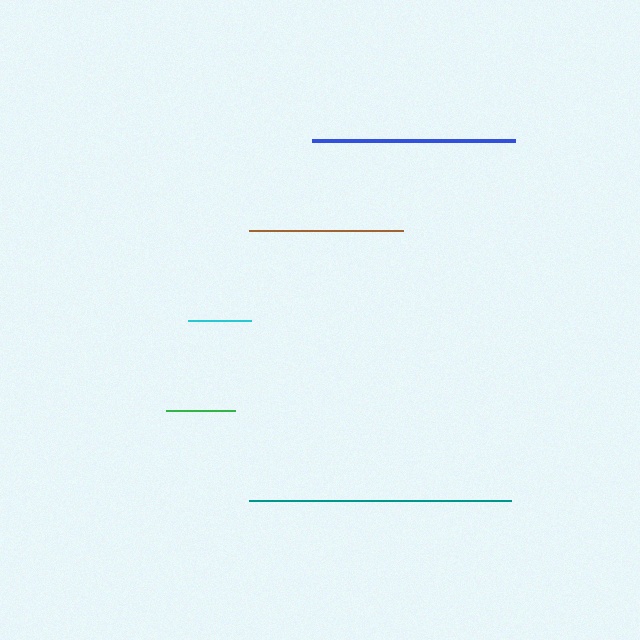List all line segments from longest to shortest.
From longest to shortest: teal, blue, brown, green, cyan.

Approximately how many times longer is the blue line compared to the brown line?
The blue line is approximately 1.3 times the length of the brown line.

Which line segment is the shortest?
The cyan line is the shortest at approximately 63 pixels.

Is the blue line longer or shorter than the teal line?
The teal line is longer than the blue line.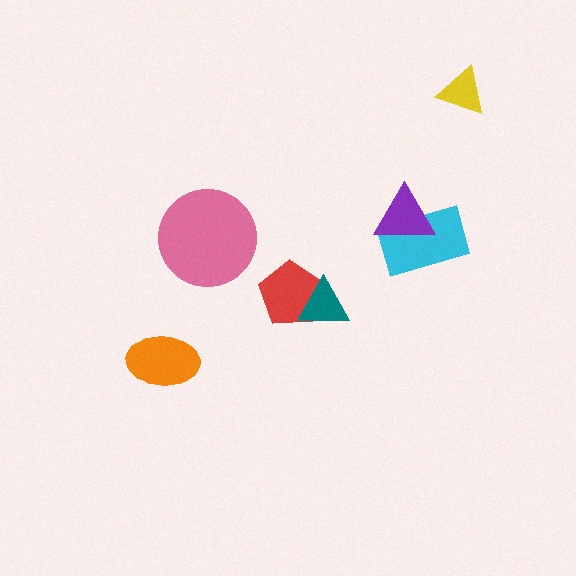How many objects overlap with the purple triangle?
1 object overlaps with the purple triangle.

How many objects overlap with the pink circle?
0 objects overlap with the pink circle.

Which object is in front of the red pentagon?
The teal triangle is in front of the red pentagon.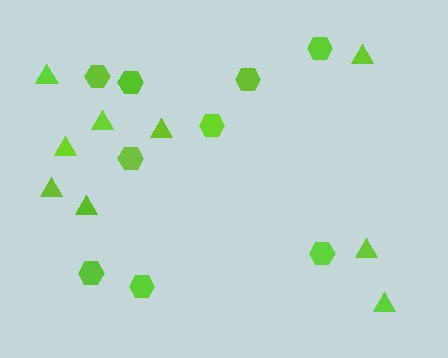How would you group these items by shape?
There are 2 groups: one group of triangles (9) and one group of hexagons (9).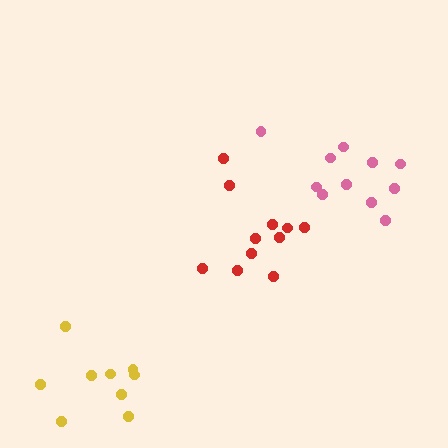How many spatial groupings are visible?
There are 3 spatial groupings.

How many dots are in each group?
Group 1: 11 dots, Group 2: 11 dots, Group 3: 9 dots (31 total).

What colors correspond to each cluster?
The clusters are colored: red, pink, yellow.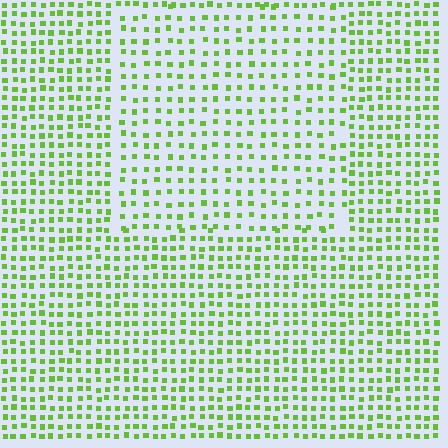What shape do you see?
I see a rectangle.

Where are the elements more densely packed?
The elements are more densely packed outside the rectangle boundary.